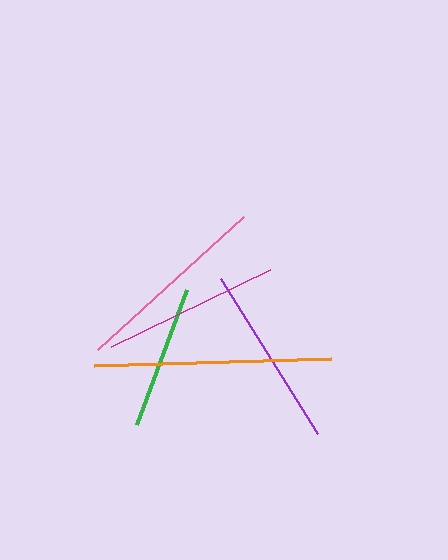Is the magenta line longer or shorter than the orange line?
The orange line is longer than the magenta line.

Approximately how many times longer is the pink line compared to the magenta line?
The pink line is approximately 1.1 times the length of the magenta line.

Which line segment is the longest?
The orange line is the longest at approximately 237 pixels.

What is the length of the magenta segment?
The magenta segment is approximately 176 pixels long.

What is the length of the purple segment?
The purple segment is approximately 183 pixels long.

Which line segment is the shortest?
The green line is the shortest at approximately 144 pixels.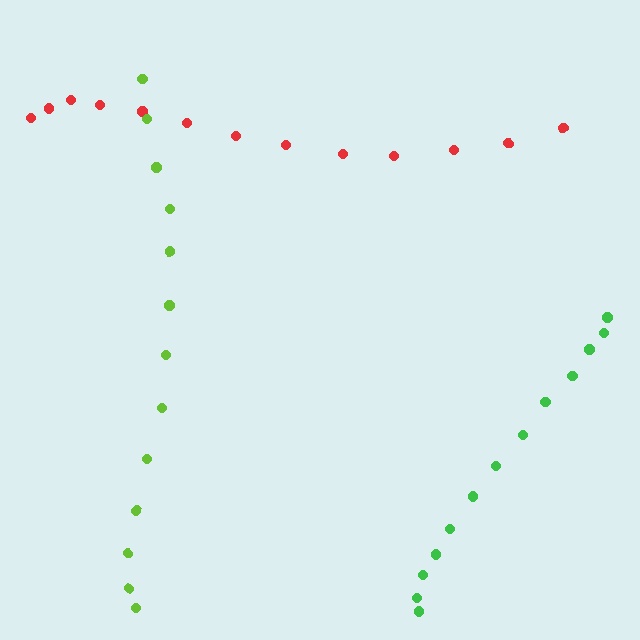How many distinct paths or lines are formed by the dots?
There are 3 distinct paths.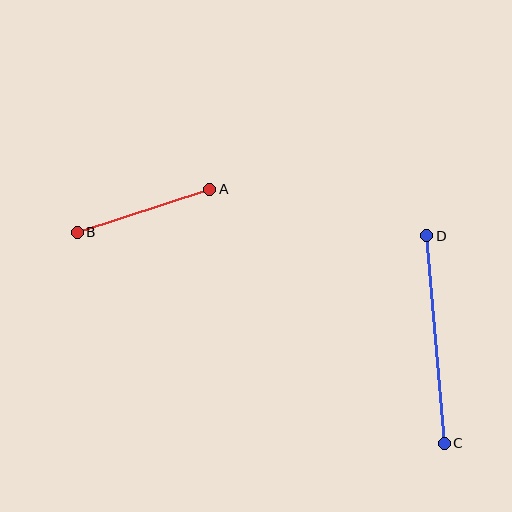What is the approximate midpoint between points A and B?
The midpoint is at approximately (143, 211) pixels.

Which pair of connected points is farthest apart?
Points C and D are farthest apart.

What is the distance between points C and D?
The distance is approximately 208 pixels.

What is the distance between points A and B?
The distance is approximately 139 pixels.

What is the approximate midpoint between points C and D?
The midpoint is at approximately (435, 339) pixels.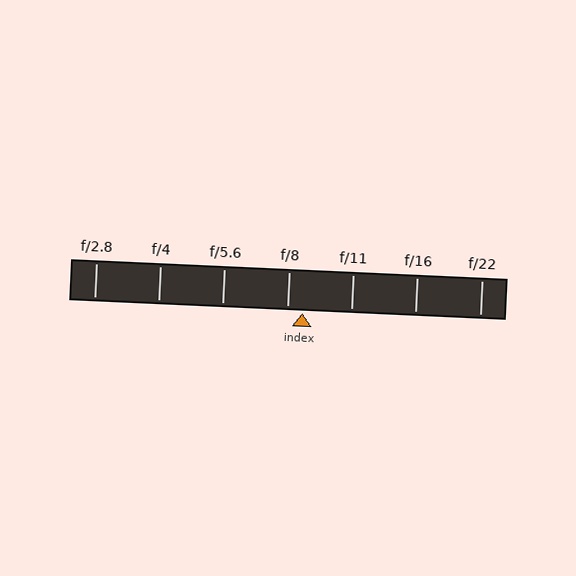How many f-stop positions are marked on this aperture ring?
There are 7 f-stop positions marked.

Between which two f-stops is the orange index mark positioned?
The index mark is between f/8 and f/11.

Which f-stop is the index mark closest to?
The index mark is closest to f/8.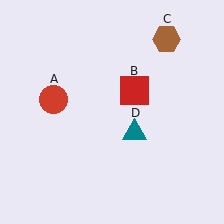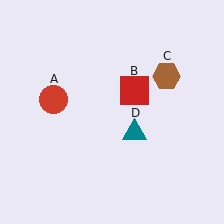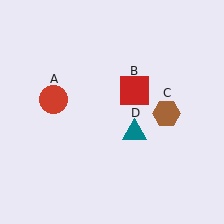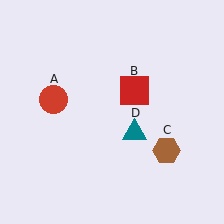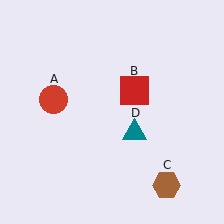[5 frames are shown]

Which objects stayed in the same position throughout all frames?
Red circle (object A) and red square (object B) and teal triangle (object D) remained stationary.